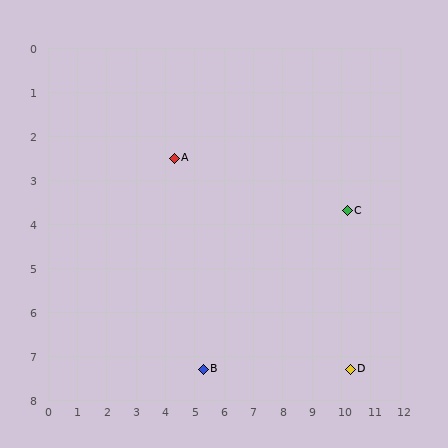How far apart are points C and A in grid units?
Points C and A are about 6.0 grid units apart.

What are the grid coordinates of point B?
Point B is at approximately (5.3, 7.3).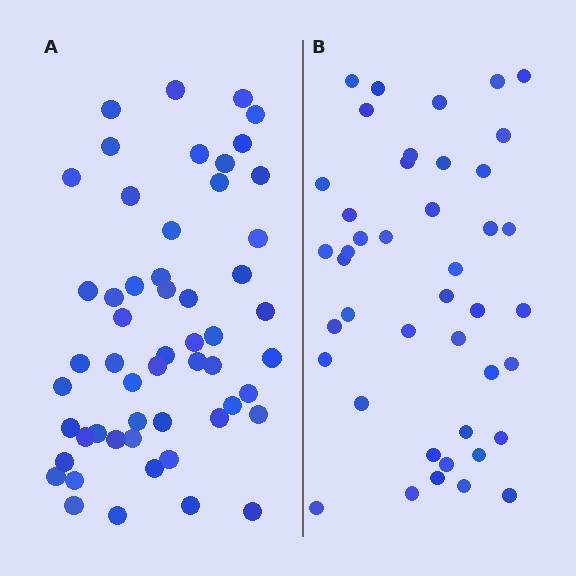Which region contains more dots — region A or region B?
Region A (the left region) has more dots.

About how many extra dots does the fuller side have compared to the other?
Region A has roughly 12 or so more dots than region B.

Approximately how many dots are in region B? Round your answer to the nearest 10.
About 40 dots. (The exact count is 43, which rounds to 40.)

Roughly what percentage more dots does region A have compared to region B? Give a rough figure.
About 25% more.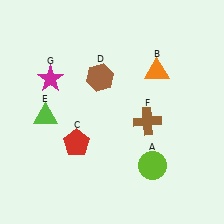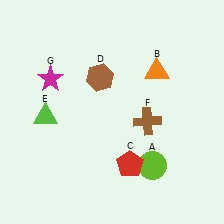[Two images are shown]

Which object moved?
The red pentagon (C) moved right.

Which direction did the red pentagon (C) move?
The red pentagon (C) moved right.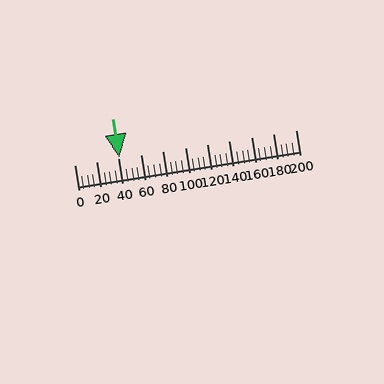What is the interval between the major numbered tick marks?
The major tick marks are spaced 20 units apart.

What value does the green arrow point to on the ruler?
The green arrow points to approximately 41.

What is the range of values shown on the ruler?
The ruler shows values from 0 to 200.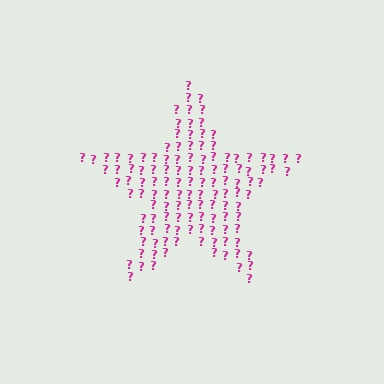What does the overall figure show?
The overall figure shows a star.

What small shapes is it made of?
It is made of small question marks.